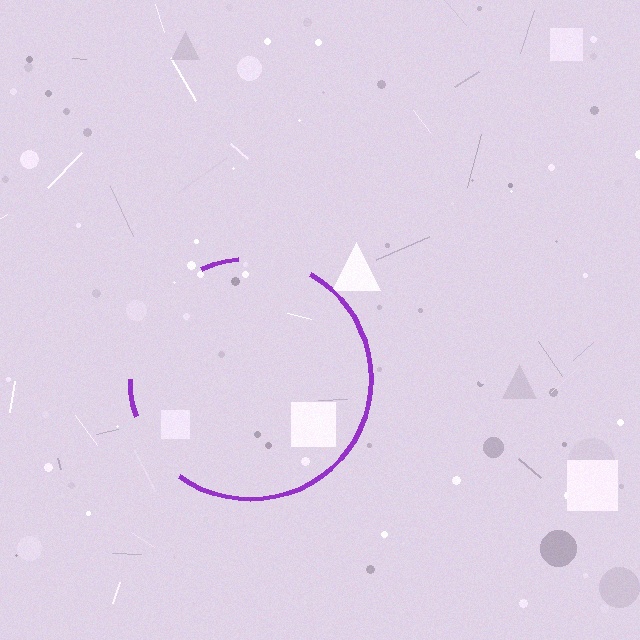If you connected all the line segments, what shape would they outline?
They would outline a circle.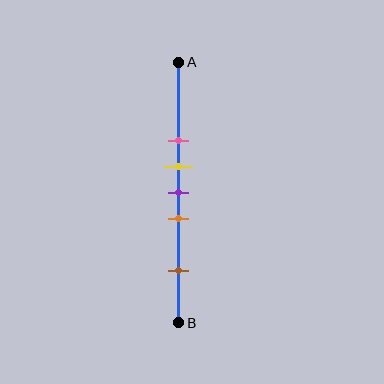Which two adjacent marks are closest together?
The yellow and purple marks are the closest adjacent pair.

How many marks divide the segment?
There are 5 marks dividing the segment.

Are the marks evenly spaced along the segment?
No, the marks are not evenly spaced.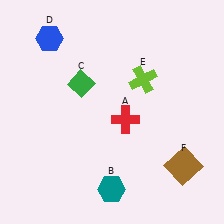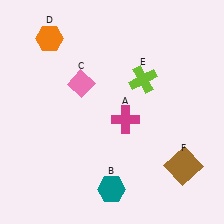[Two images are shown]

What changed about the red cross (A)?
In Image 1, A is red. In Image 2, it changed to magenta.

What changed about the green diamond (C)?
In Image 1, C is green. In Image 2, it changed to pink.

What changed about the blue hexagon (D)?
In Image 1, D is blue. In Image 2, it changed to orange.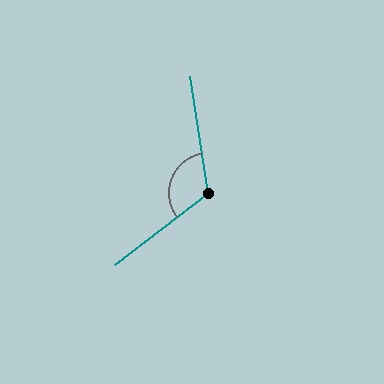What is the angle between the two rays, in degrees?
Approximately 118 degrees.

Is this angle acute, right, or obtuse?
It is obtuse.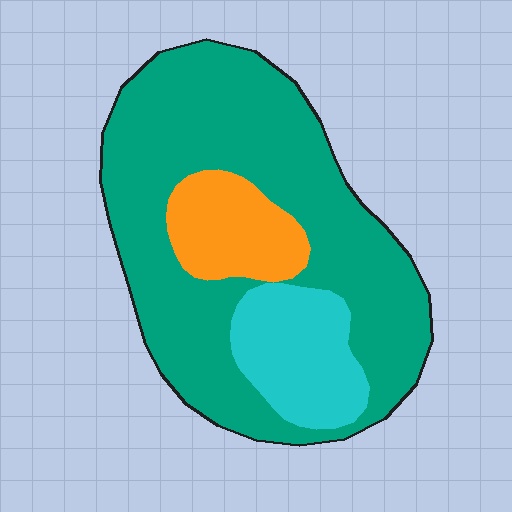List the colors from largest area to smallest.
From largest to smallest: teal, cyan, orange.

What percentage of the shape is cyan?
Cyan covers 16% of the shape.